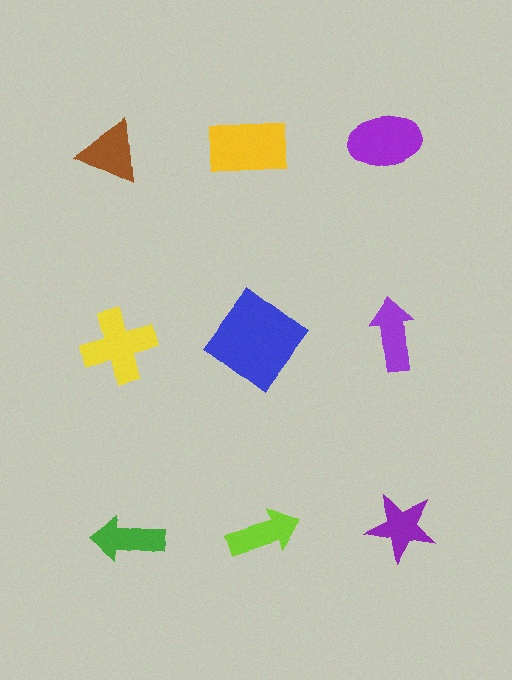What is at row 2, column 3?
A purple arrow.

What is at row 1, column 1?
A brown triangle.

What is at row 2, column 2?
A blue diamond.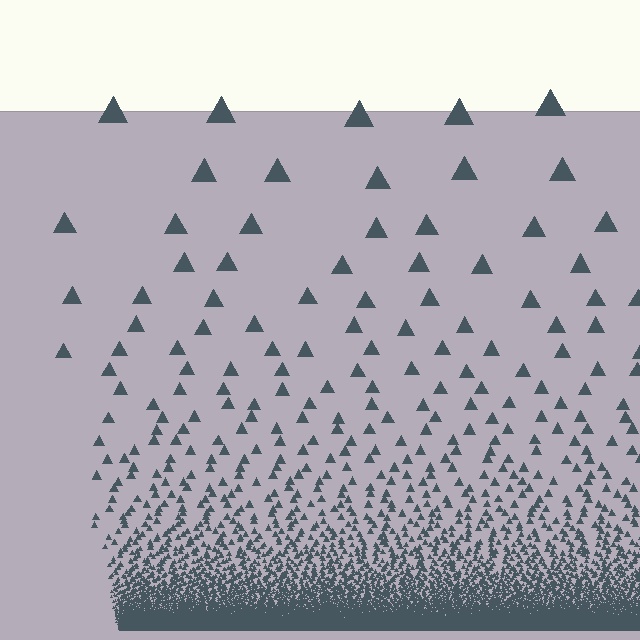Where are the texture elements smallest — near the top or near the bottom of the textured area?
Near the bottom.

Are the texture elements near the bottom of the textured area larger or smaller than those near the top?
Smaller. The gradient is inverted — elements near the bottom are smaller and denser.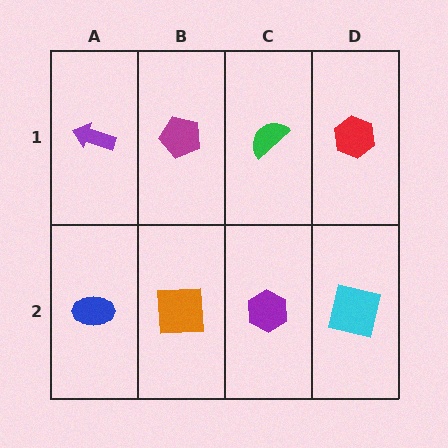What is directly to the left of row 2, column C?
An orange square.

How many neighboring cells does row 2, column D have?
2.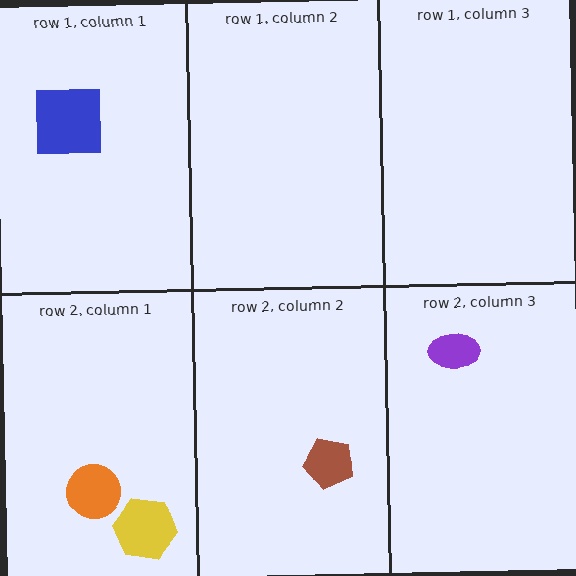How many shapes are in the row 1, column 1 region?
1.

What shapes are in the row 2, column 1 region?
The orange circle, the yellow hexagon.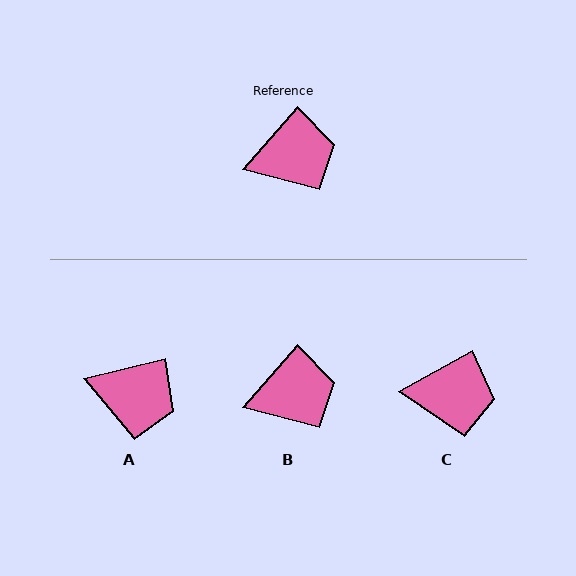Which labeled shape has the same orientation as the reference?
B.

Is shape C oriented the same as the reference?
No, it is off by about 20 degrees.